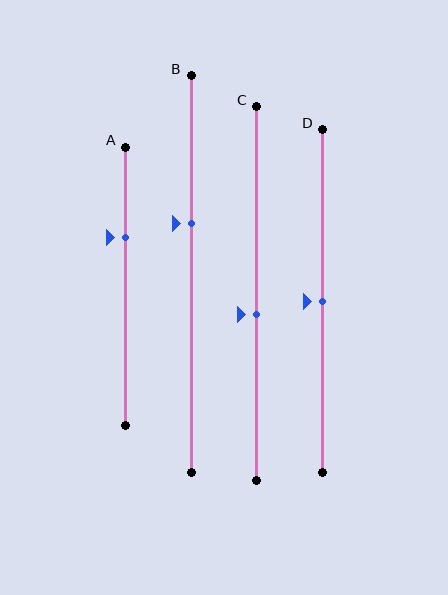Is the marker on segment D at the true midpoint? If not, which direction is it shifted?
Yes, the marker on segment D is at the true midpoint.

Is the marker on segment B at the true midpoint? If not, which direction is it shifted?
No, the marker on segment B is shifted upward by about 13% of the segment length.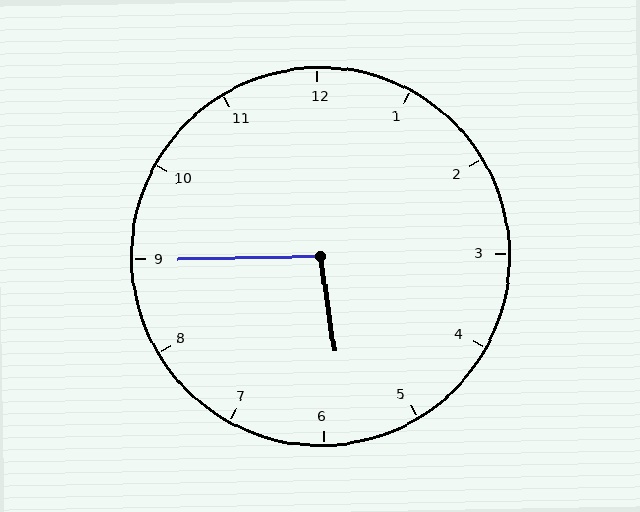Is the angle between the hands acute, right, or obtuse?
It is obtuse.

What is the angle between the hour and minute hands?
Approximately 98 degrees.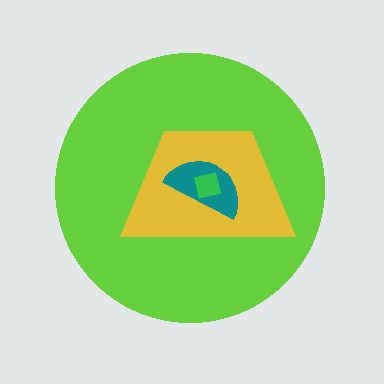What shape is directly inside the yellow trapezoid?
The teal semicircle.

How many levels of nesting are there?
4.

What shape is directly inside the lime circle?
The yellow trapezoid.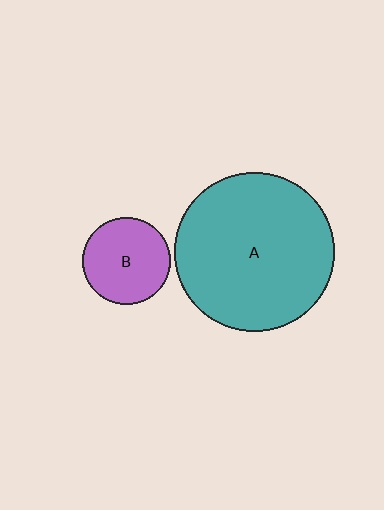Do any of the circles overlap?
No, none of the circles overlap.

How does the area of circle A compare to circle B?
Approximately 3.3 times.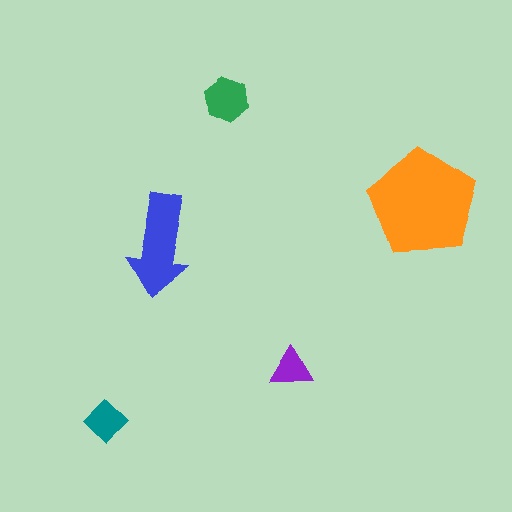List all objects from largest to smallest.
The orange pentagon, the blue arrow, the green hexagon, the teal diamond, the purple triangle.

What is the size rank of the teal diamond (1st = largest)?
4th.